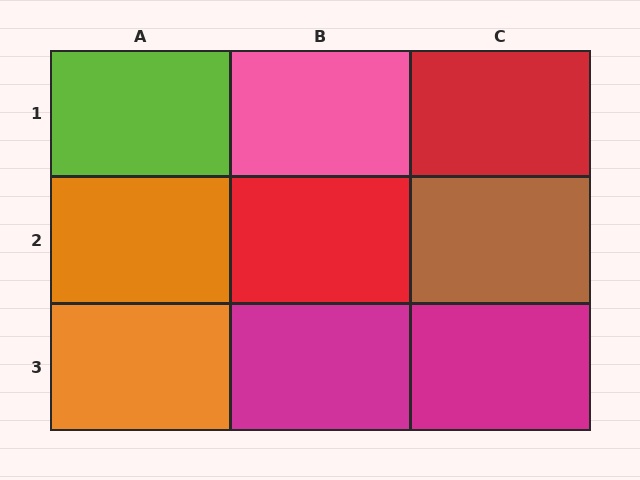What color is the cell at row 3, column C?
Magenta.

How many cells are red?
2 cells are red.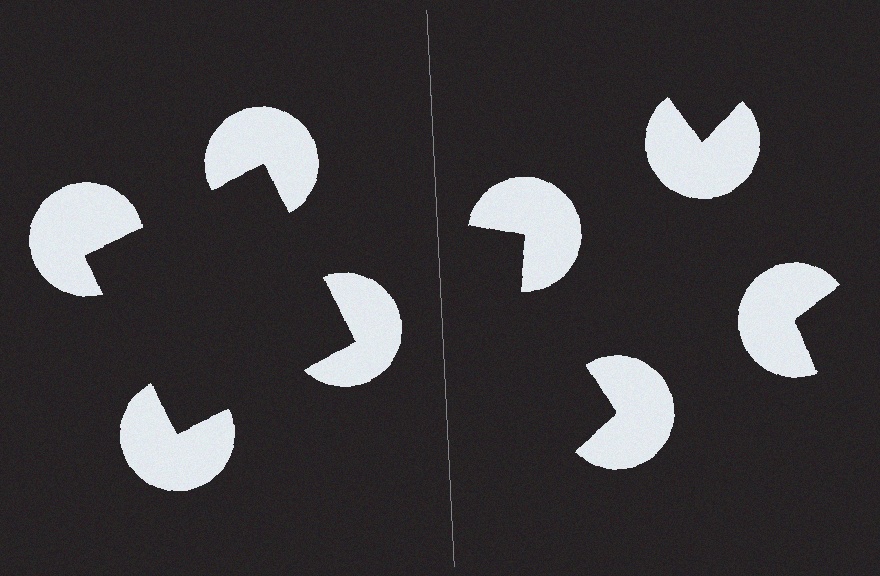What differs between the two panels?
The pac-man discs are positioned identically on both sides; only the wedge orientations differ. On the left they align to a square; on the right they are misaligned.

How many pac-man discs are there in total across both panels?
8 — 4 on each side.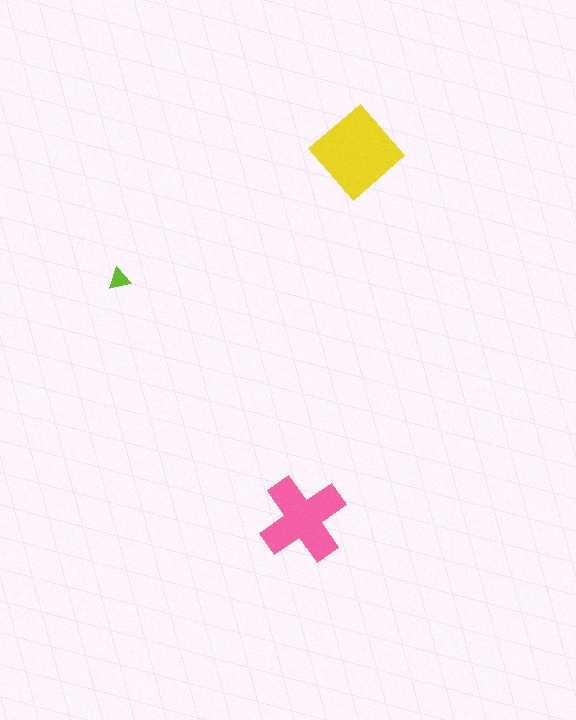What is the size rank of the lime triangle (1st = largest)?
3rd.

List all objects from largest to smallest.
The yellow diamond, the pink cross, the lime triangle.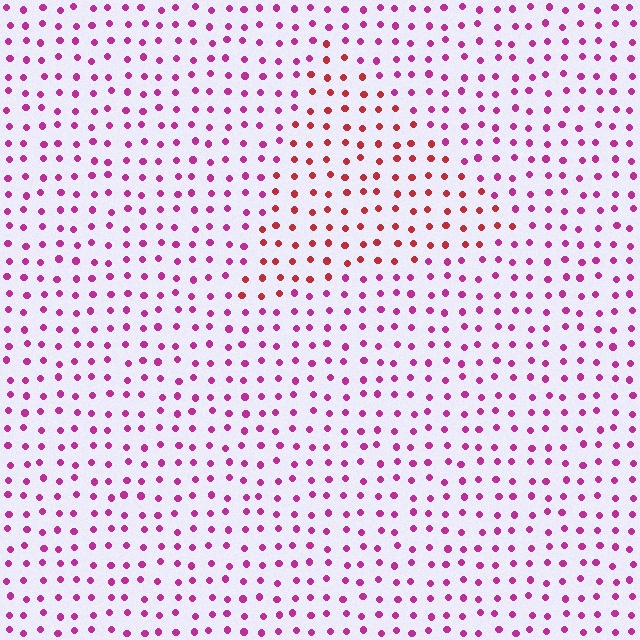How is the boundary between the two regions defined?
The boundary is defined purely by a slight shift in hue (about 39 degrees). Spacing, size, and orientation are identical on both sides.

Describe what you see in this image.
The image is filled with small magenta elements in a uniform arrangement. A triangle-shaped region is visible where the elements are tinted to a slightly different hue, forming a subtle color boundary.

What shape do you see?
I see a triangle.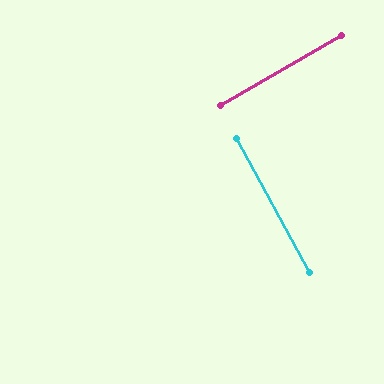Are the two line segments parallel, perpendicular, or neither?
Perpendicular — they meet at approximately 89°.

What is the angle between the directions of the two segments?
Approximately 89 degrees.